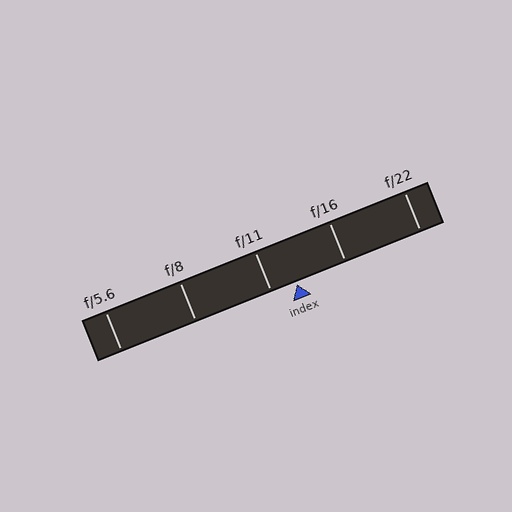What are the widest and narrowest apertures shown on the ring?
The widest aperture shown is f/5.6 and the narrowest is f/22.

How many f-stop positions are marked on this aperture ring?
There are 5 f-stop positions marked.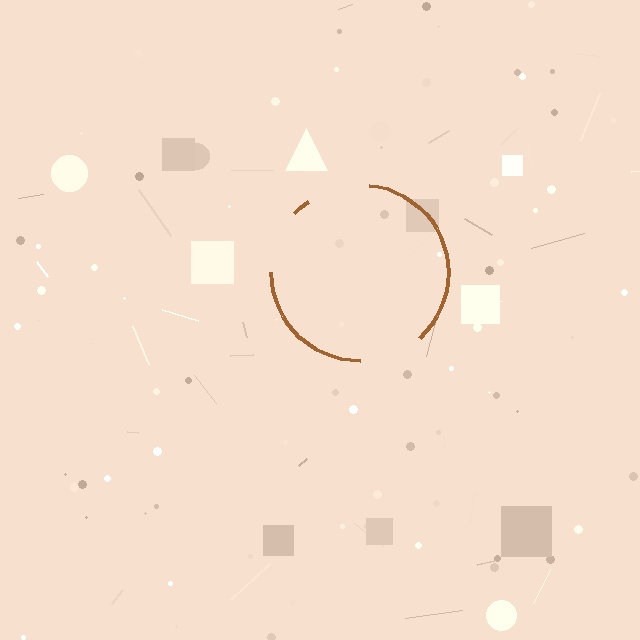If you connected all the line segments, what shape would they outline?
They would outline a circle.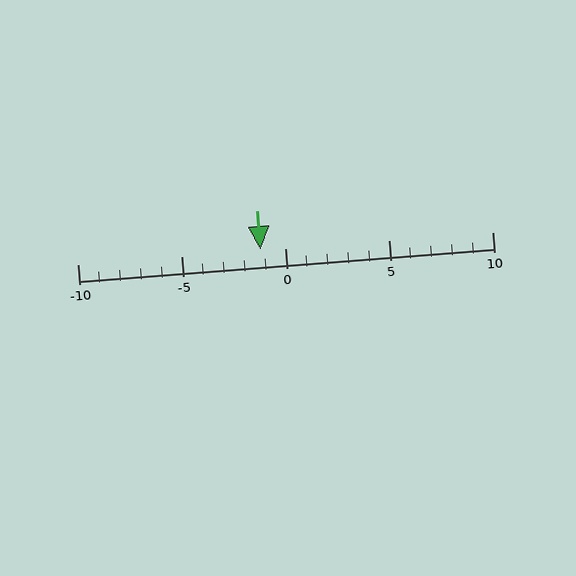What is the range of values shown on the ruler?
The ruler shows values from -10 to 10.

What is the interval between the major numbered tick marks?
The major tick marks are spaced 5 units apart.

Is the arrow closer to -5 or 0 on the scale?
The arrow is closer to 0.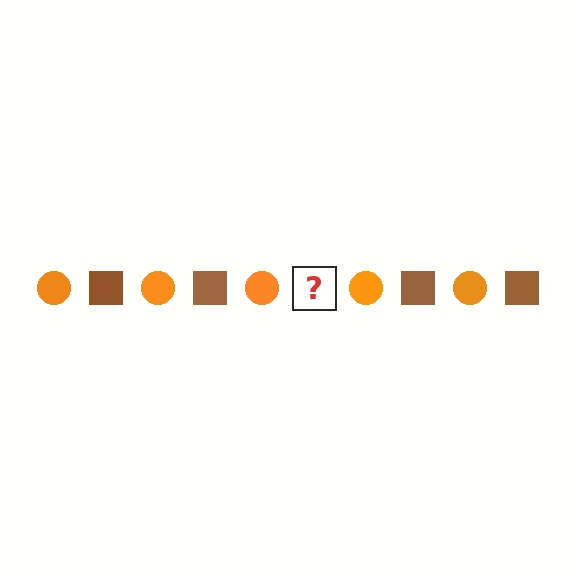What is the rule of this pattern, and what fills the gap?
The rule is that the pattern alternates between orange circle and brown square. The gap should be filled with a brown square.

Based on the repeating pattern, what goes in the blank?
The blank should be a brown square.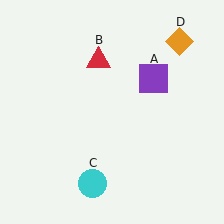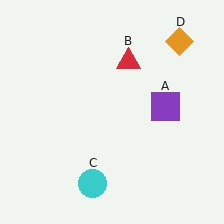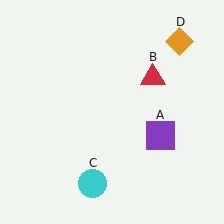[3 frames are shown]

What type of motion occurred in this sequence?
The purple square (object A), red triangle (object B) rotated clockwise around the center of the scene.